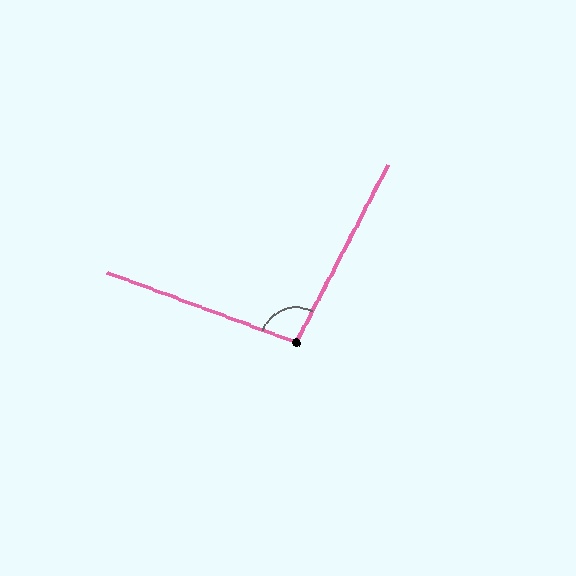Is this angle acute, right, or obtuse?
It is obtuse.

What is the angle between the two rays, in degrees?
Approximately 97 degrees.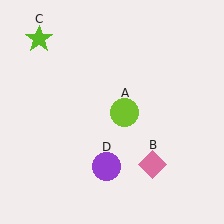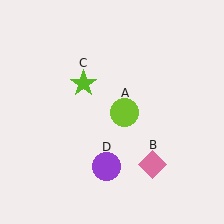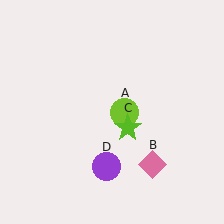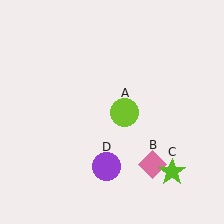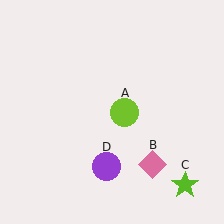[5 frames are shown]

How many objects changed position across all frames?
1 object changed position: lime star (object C).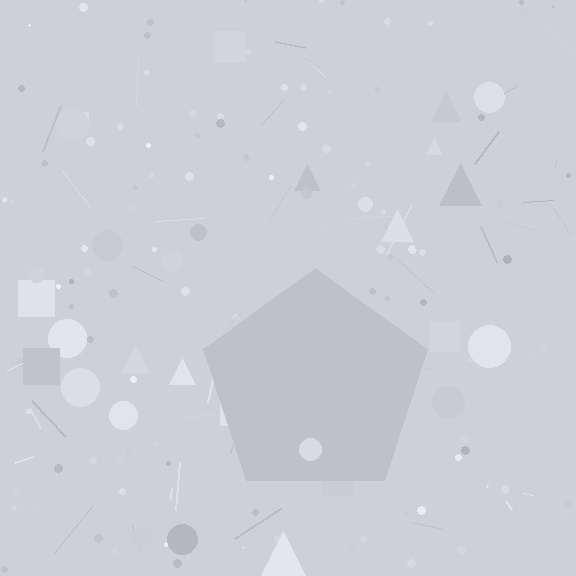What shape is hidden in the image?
A pentagon is hidden in the image.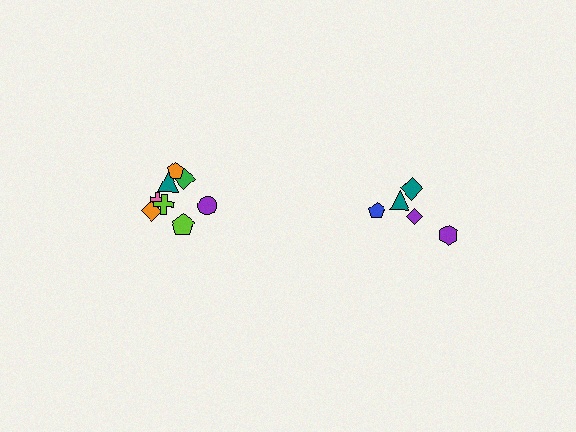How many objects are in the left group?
There are 8 objects.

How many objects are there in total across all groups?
There are 13 objects.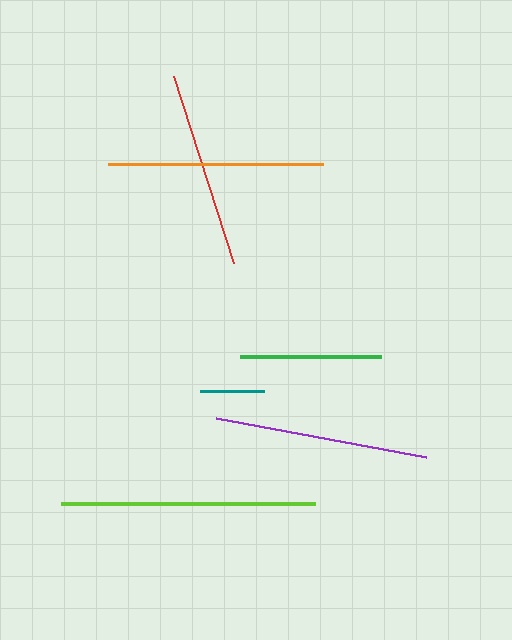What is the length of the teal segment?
The teal segment is approximately 64 pixels long.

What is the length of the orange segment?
The orange segment is approximately 216 pixels long.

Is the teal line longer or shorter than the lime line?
The lime line is longer than the teal line.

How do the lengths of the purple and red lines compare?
The purple and red lines are approximately the same length.